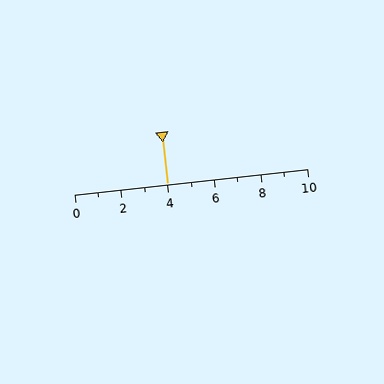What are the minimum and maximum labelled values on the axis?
The axis runs from 0 to 10.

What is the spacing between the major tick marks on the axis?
The major ticks are spaced 2 apart.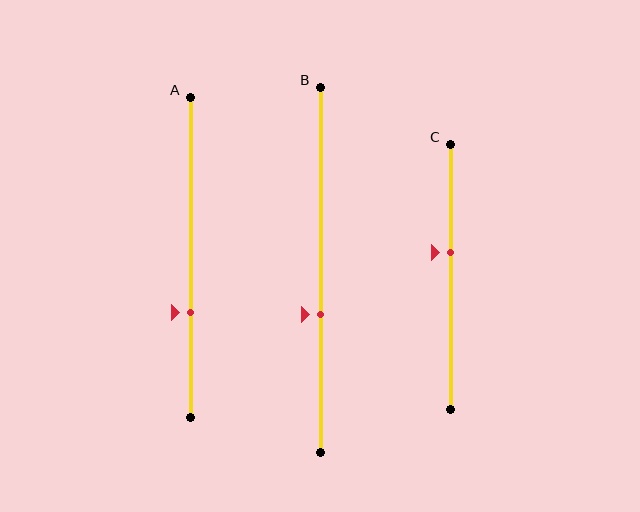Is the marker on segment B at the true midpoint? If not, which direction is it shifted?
No, the marker on segment B is shifted downward by about 12% of the segment length.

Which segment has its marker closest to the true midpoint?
Segment C has its marker closest to the true midpoint.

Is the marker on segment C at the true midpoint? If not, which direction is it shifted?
No, the marker on segment C is shifted upward by about 9% of the segment length.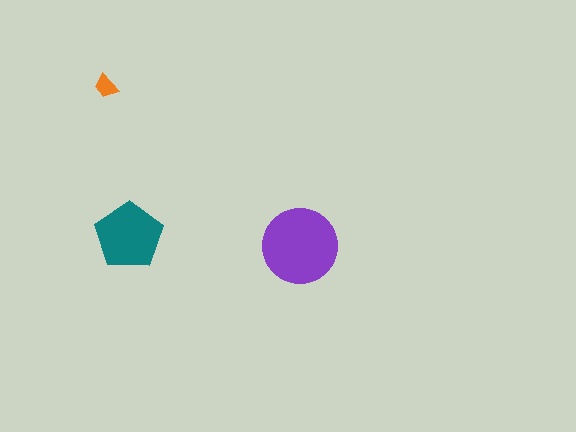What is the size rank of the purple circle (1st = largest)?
1st.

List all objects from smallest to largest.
The orange trapezoid, the teal pentagon, the purple circle.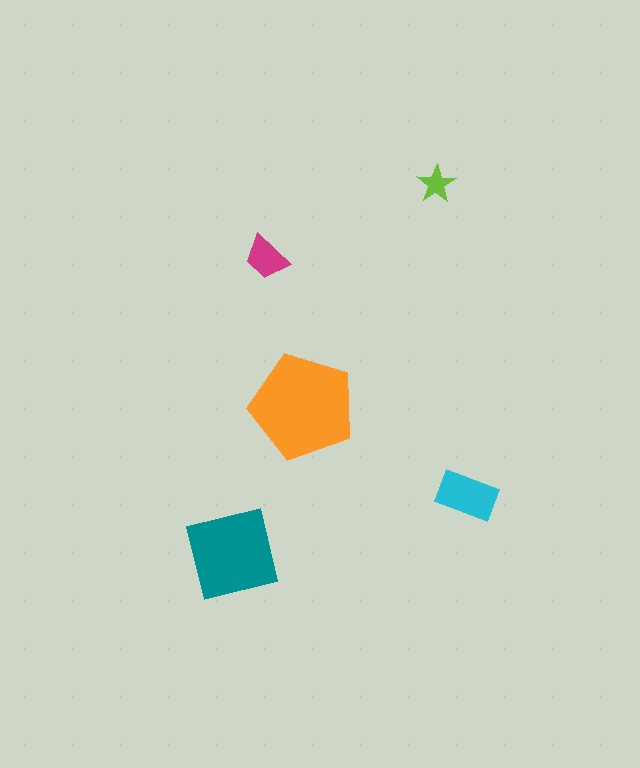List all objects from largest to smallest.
The orange pentagon, the teal square, the cyan rectangle, the magenta trapezoid, the lime star.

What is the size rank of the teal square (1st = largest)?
2nd.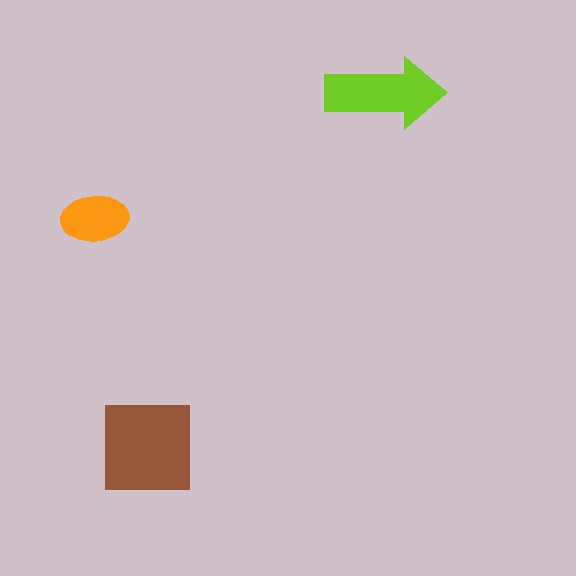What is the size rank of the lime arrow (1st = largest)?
2nd.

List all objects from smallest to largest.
The orange ellipse, the lime arrow, the brown square.